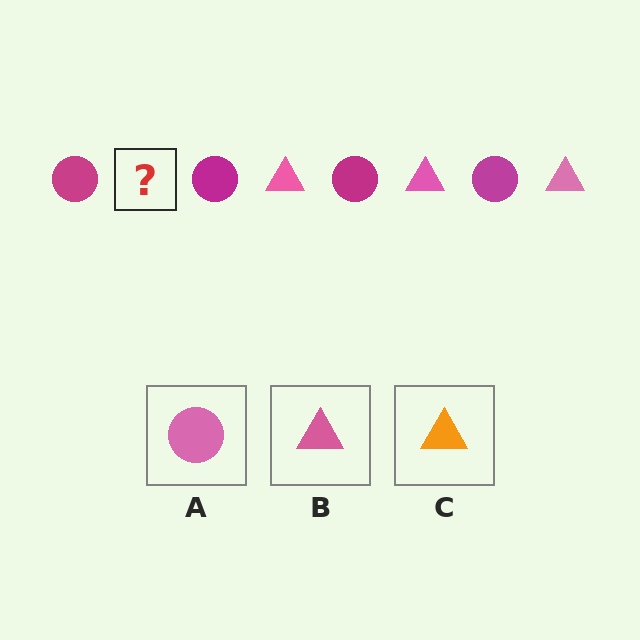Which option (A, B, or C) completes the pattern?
B.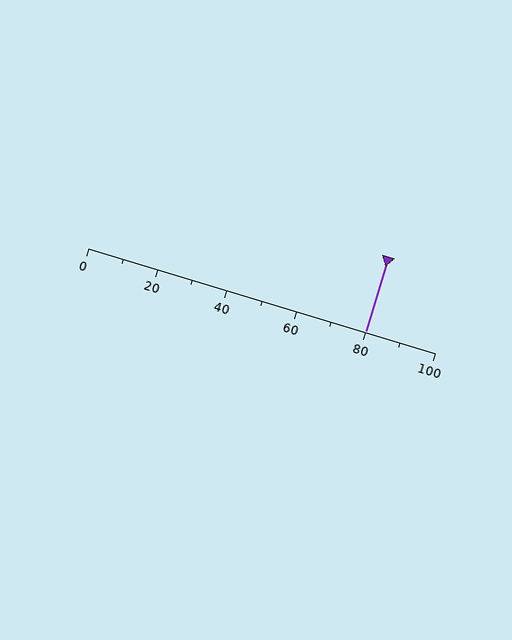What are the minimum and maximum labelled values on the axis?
The axis runs from 0 to 100.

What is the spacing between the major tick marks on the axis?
The major ticks are spaced 20 apart.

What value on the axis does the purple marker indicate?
The marker indicates approximately 80.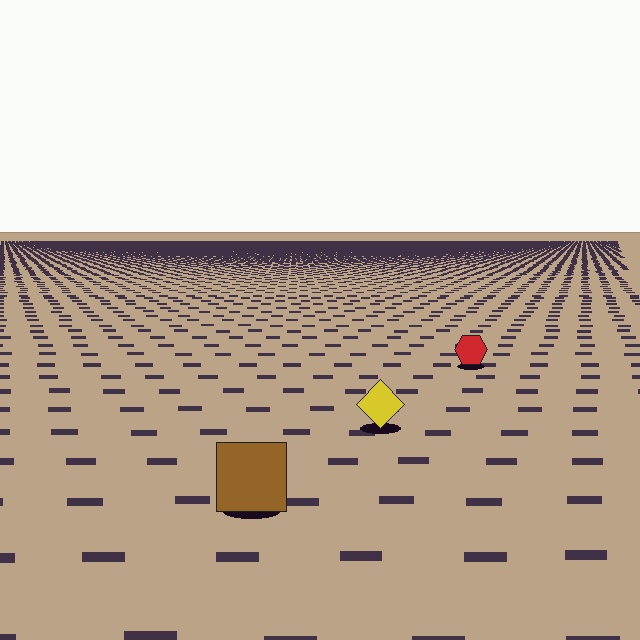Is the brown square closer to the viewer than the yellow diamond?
Yes. The brown square is closer — you can tell from the texture gradient: the ground texture is coarser near it.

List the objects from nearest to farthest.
From nearest to farthest: the brown square, the yellow diamond, the red hexagon.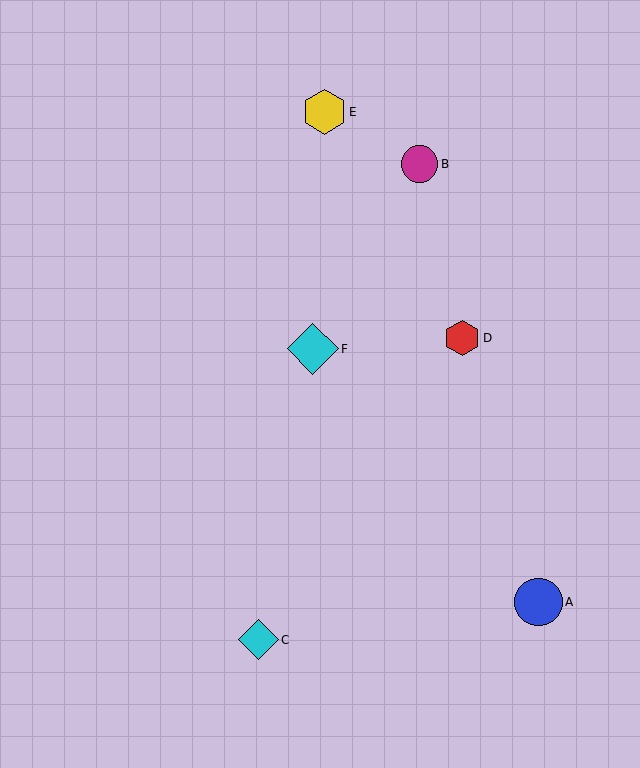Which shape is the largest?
The cyan diamond (labeled F) is the largest.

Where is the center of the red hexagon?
The center of the red hexagon is at (462, 338).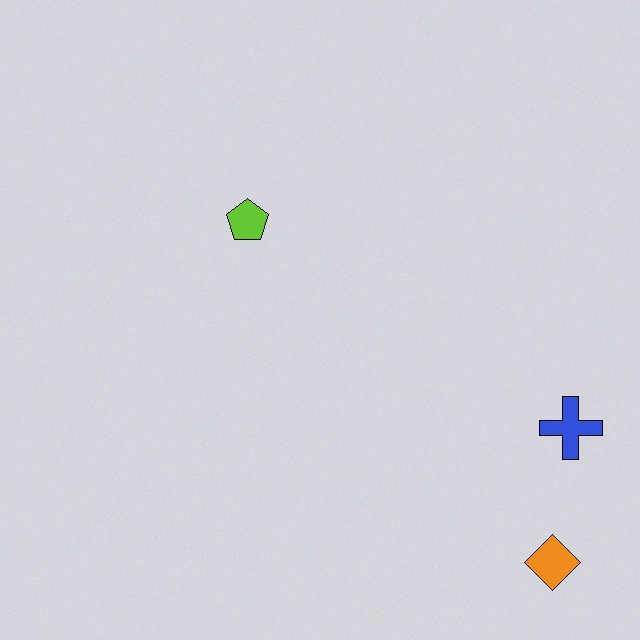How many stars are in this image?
There are no stars.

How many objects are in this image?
There are 3 objects.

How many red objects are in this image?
There are no red objects.